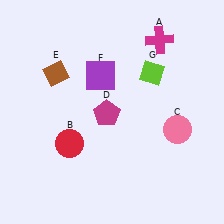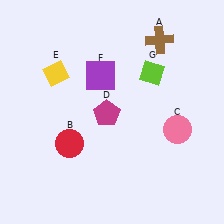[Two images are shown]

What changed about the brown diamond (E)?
In Image 1, E is brown. In Image 2, it changed to yellow.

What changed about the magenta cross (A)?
In Image 1, A is magenta. In Image 2, it changed to brown.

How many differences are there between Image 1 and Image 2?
There are 2 differences between the two images.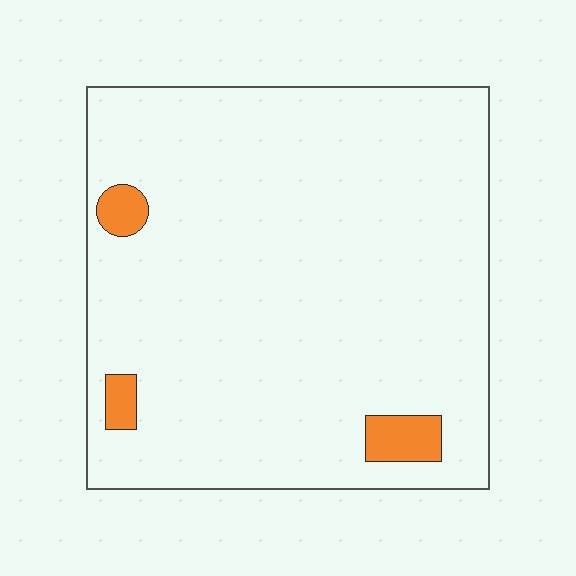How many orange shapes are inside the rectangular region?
3.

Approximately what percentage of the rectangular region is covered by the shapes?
Approximately 5%.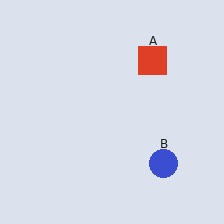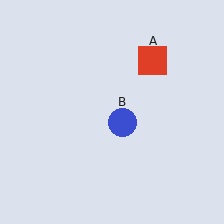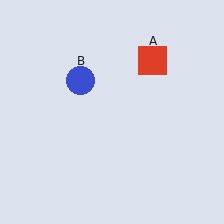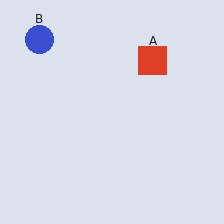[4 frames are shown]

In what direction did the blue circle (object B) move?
The blue circle (object B) moved up and to the left.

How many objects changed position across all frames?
1 object changed position: blue circle (object B).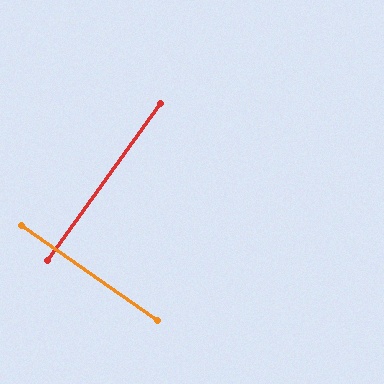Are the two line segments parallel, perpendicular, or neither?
Perpendicular — they meet at approximately 89°.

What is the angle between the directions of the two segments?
Approximately 89 degrees.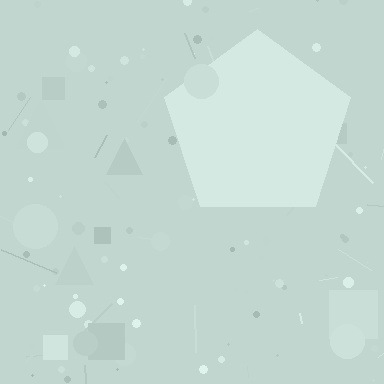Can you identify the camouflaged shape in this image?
The camouflaged shape is a pentagon.